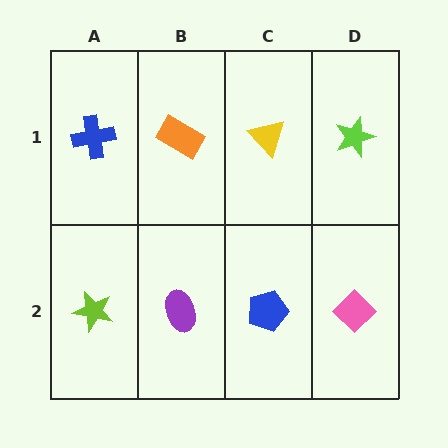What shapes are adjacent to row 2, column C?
A yellow triangle (row 1, column C), a purple ellipse (row 2, column B), a pink diamond (row 2, column D).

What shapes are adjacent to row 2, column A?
A blue cross (row 1, column A), a purple ellipse (row 2, column B).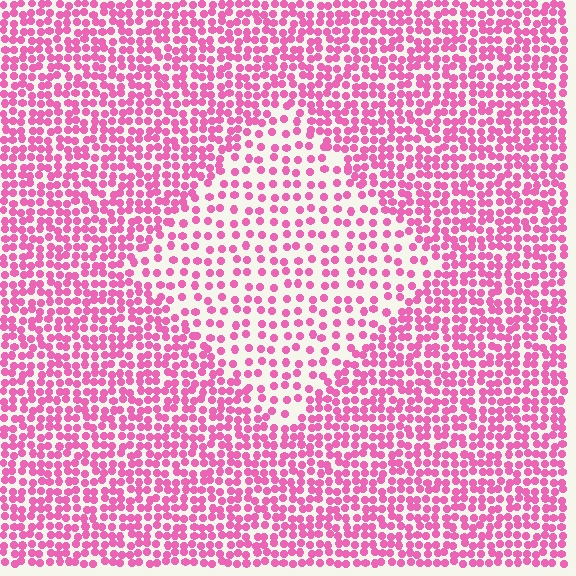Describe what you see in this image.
The image contains small pink elements arranged at two different densities. A diamond-shaped region is visible where the elements are less densely packed than the surrounding area.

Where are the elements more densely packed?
The elements are more densely packed outside the diamond boundary.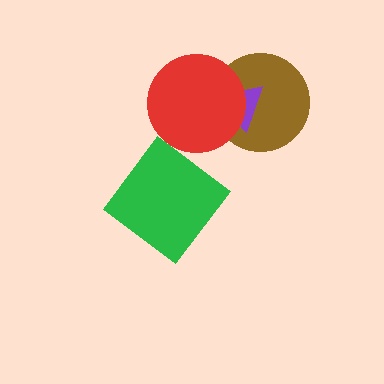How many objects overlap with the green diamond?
0 objects overlap with the green diamond.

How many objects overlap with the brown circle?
2 objects overlap with the brown circle.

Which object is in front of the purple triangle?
The red circle is in front of the purple triangle.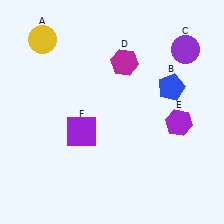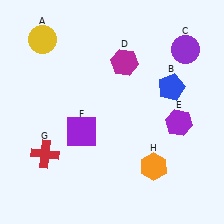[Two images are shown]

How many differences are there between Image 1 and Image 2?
There are 2 differences between the two images.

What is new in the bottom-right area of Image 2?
An orange hexagon (H) was added in the bottom-right area of Image 2.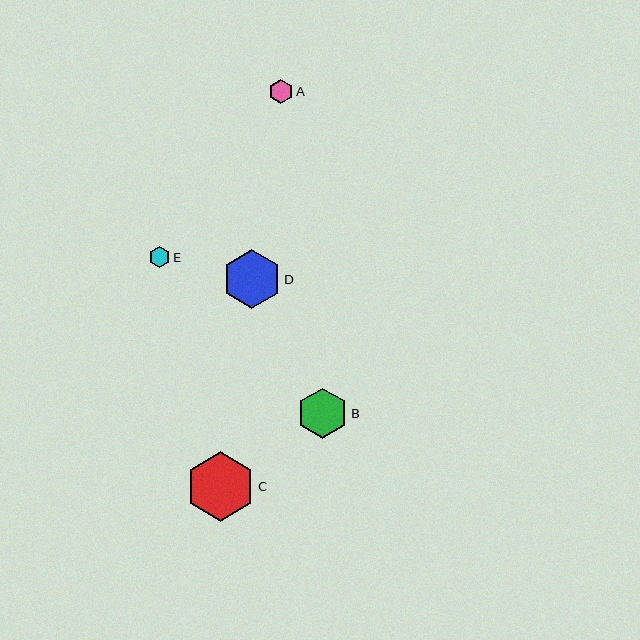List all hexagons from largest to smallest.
From largest to smallest: C, D, B, A, E.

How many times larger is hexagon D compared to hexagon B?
Hexagon D is approximately 1.2 times the size of hexagon B.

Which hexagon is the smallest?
Hexagon E is the smallest with a size of approximately 21 pixels.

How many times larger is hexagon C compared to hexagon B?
Hexagon C is approximately 1.4 times the size of hexagon B.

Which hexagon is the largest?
Hexagon C is the largest with a size of approximately 69 pixels.